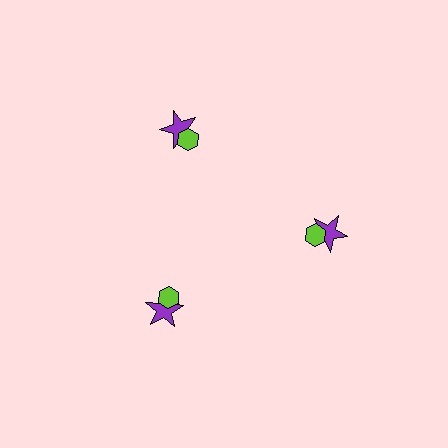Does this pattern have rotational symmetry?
Yes, this pattern has 3-fold rotational symmetry. It looks the same after rotating 120 degrees around the center.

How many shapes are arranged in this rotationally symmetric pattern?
There are 6 shapes, arranged in 3 groups of 2.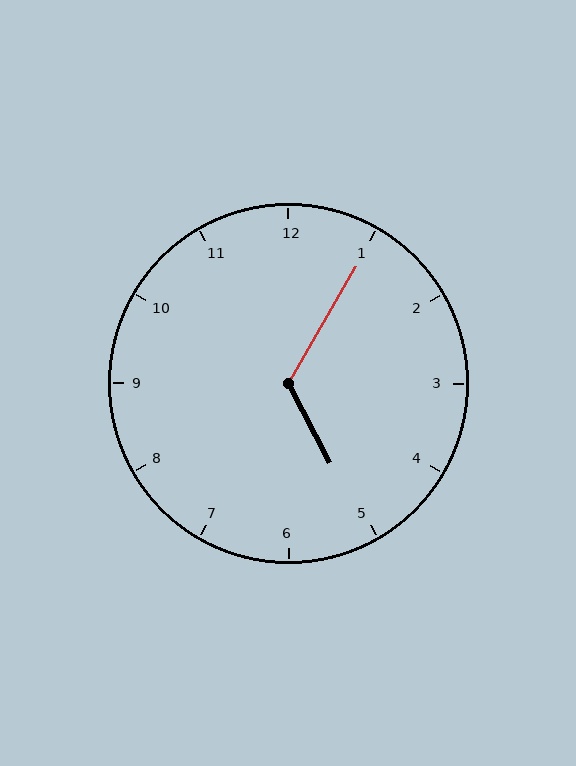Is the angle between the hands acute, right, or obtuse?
It is obtuse.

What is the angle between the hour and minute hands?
Approximately 122 degrees.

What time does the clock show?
5:05.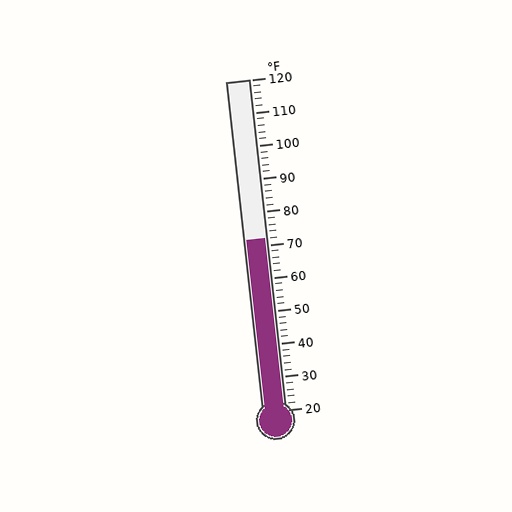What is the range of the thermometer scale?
The thermometer scale ranges from 20°F to 120°F.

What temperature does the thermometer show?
The thermometer shows approximately 72°F.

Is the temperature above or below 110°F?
The temperature is below 110°F.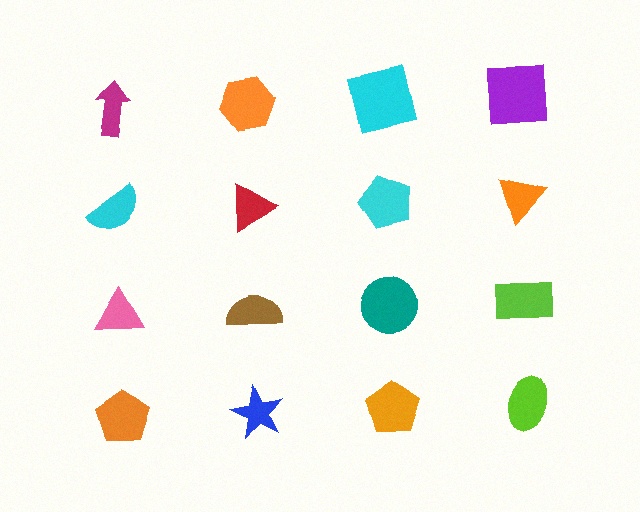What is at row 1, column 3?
A cyan square.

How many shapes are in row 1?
4 shapes.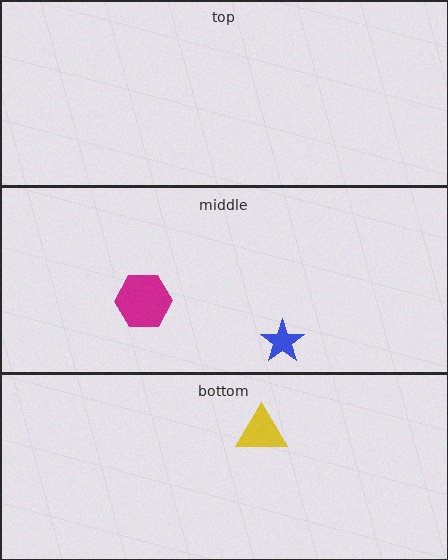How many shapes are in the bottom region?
1.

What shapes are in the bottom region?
The yellow triangle.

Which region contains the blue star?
The middle region.